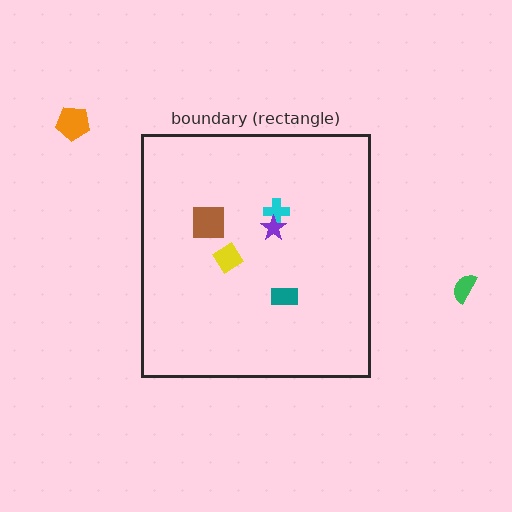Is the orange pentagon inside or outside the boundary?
Outside.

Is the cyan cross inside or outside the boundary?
Inside.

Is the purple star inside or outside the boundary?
Inside.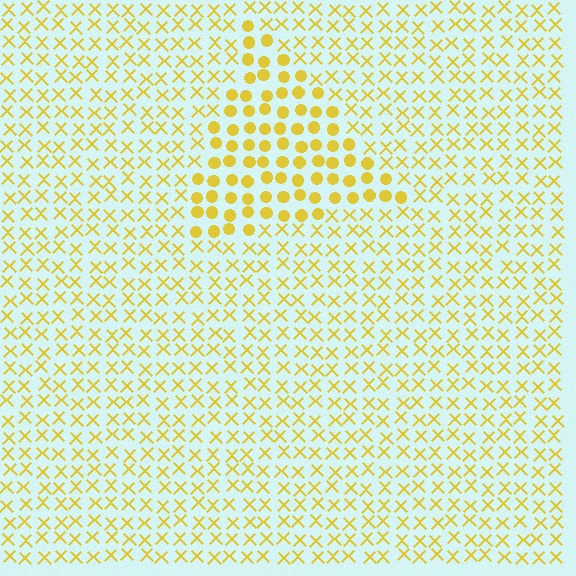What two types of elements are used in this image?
The image uses circles inside the triangle region and X marks outside it.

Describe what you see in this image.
The image is filled with small yellow elements arranged in a uniform grid. A triangle-shaped region contains circles, while the surrounding area contains X marks. The boundary is defined purely by the change in element shape.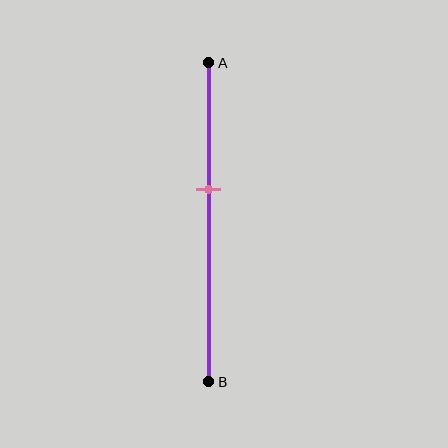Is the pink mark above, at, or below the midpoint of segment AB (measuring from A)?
The pink mark is above the midpoint of segment AB.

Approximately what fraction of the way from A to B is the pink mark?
The pink mark is approximately 40% of the way from A to B.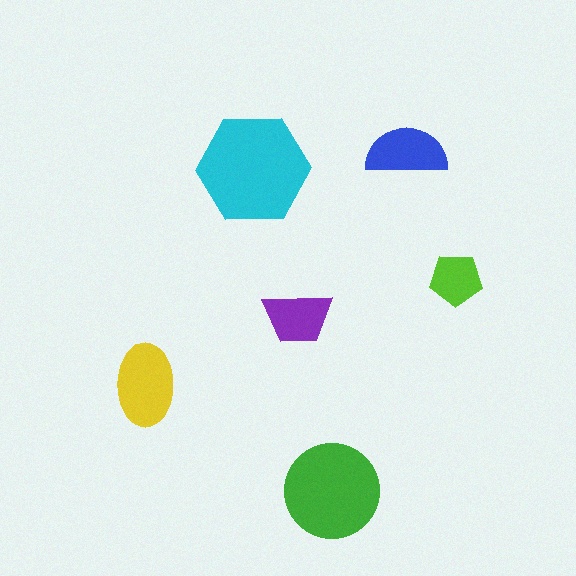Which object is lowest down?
The green circle is bottommost.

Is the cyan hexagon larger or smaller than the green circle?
Larger.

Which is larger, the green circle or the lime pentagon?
The green circle.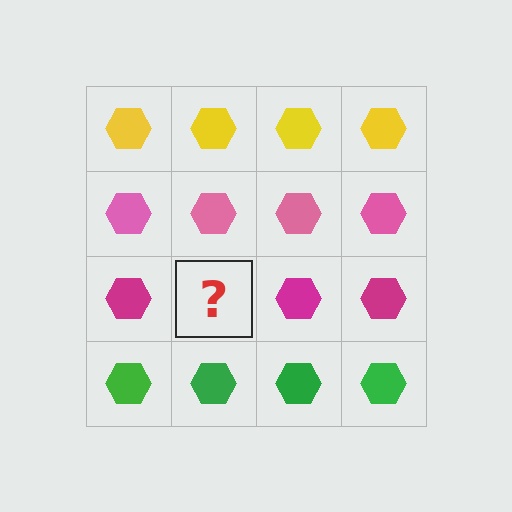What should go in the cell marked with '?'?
The missing cell should contain a magenta hexagon.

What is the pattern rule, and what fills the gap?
The rule is that each row has a consistent color. The gap should be filled with a magenta hexagon.